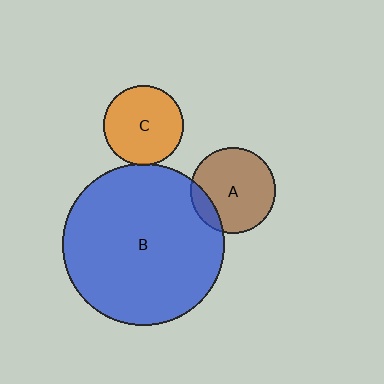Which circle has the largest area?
Circle B (blue).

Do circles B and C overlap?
Yes.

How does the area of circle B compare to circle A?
Approximately 3.6 times.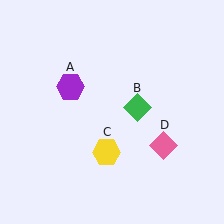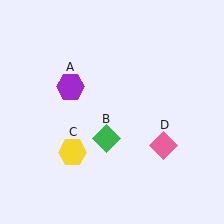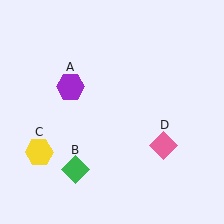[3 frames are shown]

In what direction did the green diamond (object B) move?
The green diamond (object B) moved down and to the left.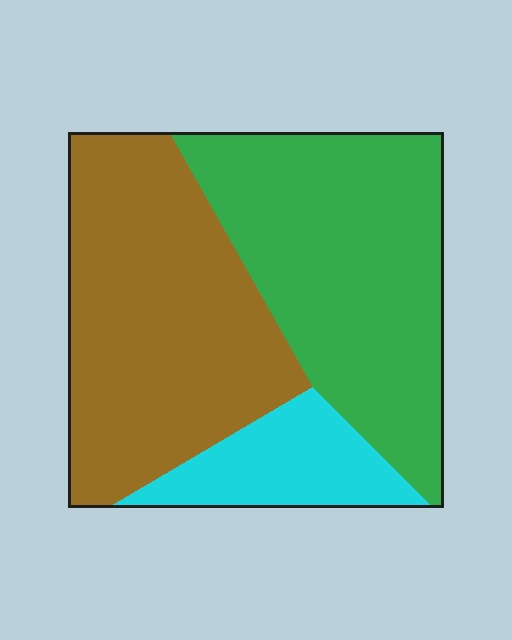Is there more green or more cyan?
Green.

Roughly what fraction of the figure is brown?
Brown takes up about two fifths (2/5) of the figure.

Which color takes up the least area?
Cyan, at roughly 15%.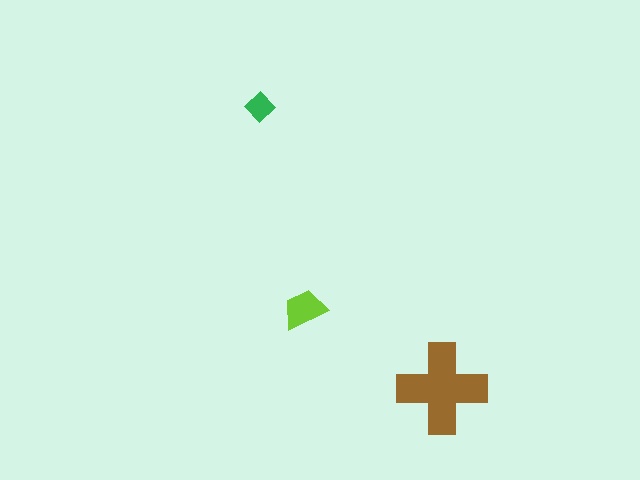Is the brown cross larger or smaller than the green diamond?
Larger.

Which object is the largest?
The brown cross.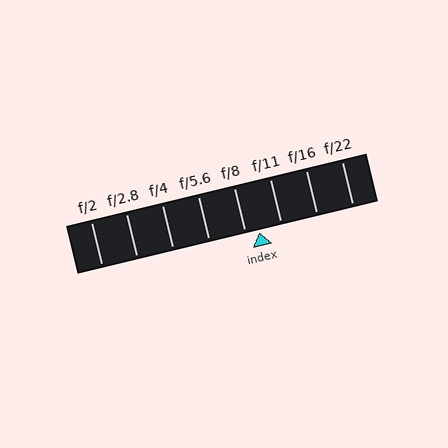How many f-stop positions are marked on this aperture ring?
There are 8 f-stop positions marked.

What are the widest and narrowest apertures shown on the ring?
The widest aperture shown is f/2 and the narrowest is f/22.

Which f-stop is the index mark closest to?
The index mark is closest to f/8.